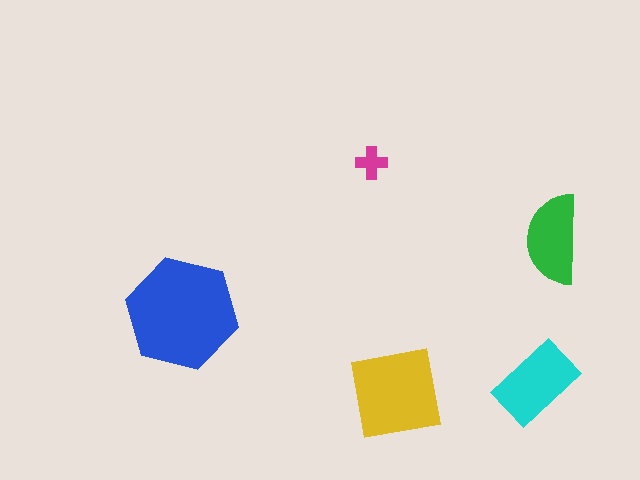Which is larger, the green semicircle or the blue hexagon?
The blue hexagon.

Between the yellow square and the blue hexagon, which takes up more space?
The blue hexagon.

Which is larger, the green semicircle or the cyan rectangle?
The cyan rectangle.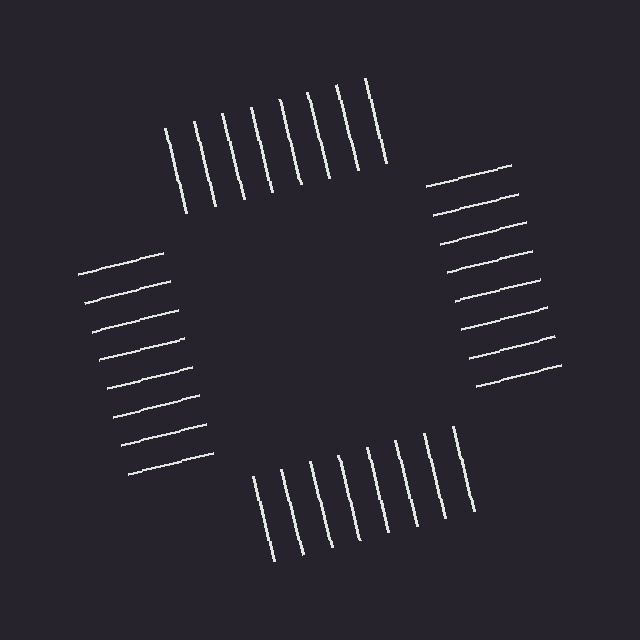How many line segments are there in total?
32 — 8 along each of the 4 edges.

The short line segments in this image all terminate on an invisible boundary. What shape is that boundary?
An illusory square — the line segments terminate on its edges but no continuous stroke is drawn.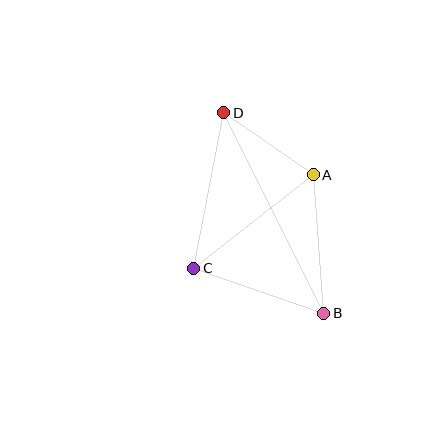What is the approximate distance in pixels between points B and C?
The distance between B and C is approximately 138 pixels.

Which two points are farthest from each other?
Points B and D are farthest from each other.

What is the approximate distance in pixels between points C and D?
The distance between C and D is approximately 158 pixels.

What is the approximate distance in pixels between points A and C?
The distance between A and C is approximately 152 pixels.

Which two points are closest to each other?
Points A and D are closest to each other.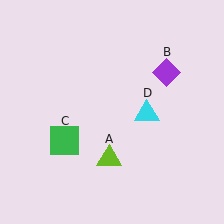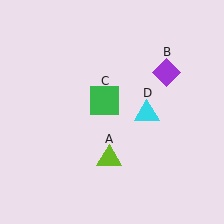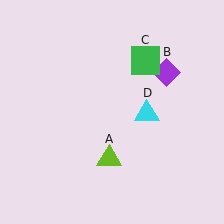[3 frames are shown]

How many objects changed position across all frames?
1 object changed position: green square (object C).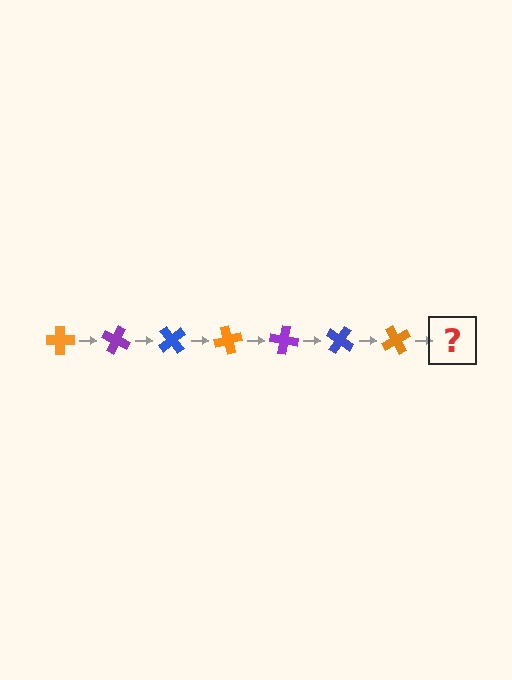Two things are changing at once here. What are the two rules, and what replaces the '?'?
The two rules are that it rotates 25 degrees each step and the color cycles through orange, purple, and blue. The '?' should be a purple cross, rotated 175 degrees from the start.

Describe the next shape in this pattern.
It should be a purple cross, rotated 175 degrees from the start.